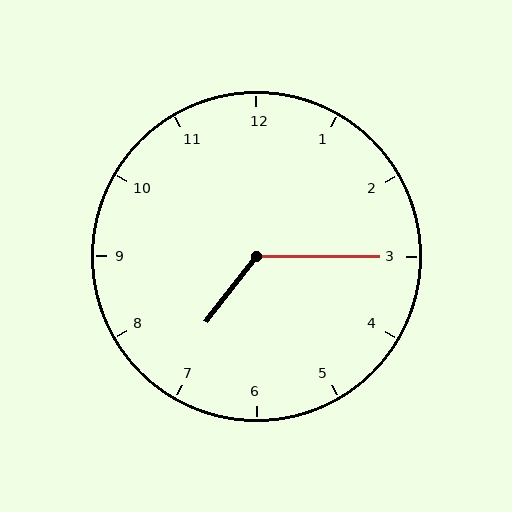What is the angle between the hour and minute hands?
Approximately 128 degrees.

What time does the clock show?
7:15.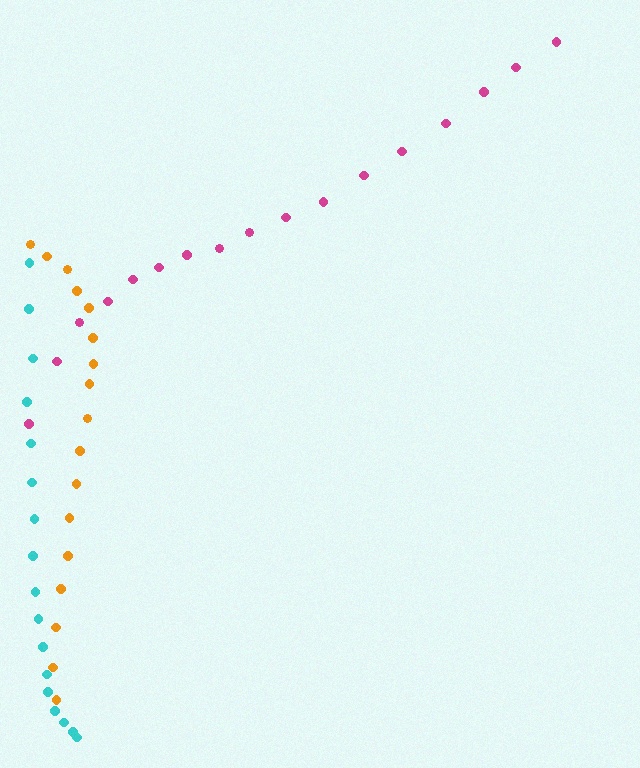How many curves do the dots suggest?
There are 3 distinct paths.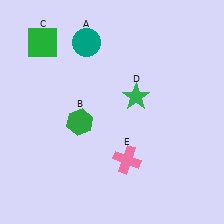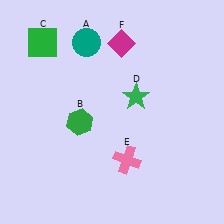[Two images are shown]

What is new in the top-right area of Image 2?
A magenta diamond (F) was added in the top-right area of Image 2.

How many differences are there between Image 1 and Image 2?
There is 1 difference between the two images.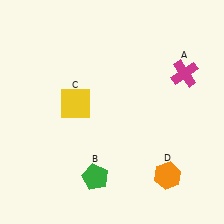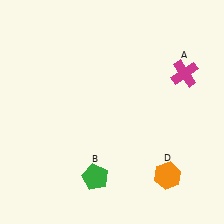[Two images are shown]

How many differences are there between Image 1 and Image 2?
There is 1 difference between the two images.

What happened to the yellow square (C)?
The yellow square (C) was removed in Image 2. It was in the top-left area of Image 1.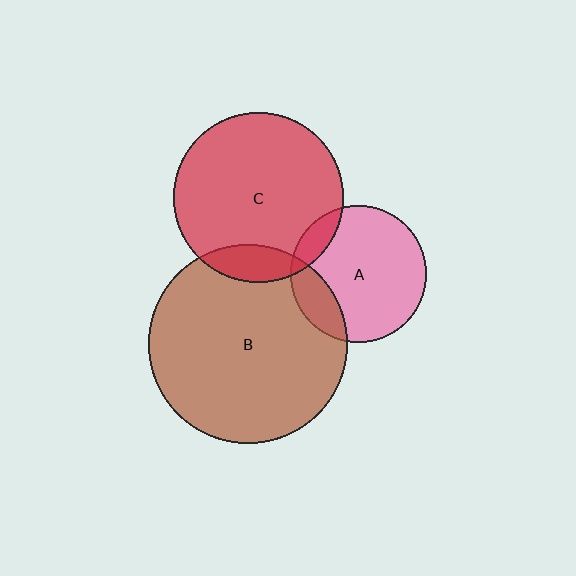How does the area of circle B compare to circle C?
Approximately 1.4 times.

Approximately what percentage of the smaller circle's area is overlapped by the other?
Approximately 10%.